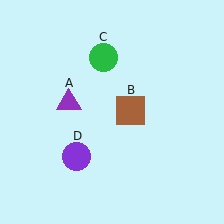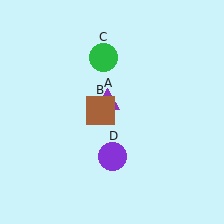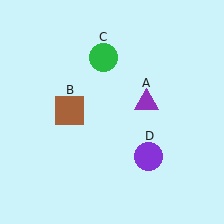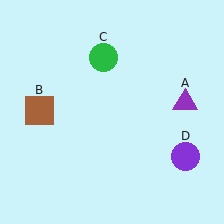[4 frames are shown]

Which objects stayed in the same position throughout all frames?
Green circle (object C) remained stationary.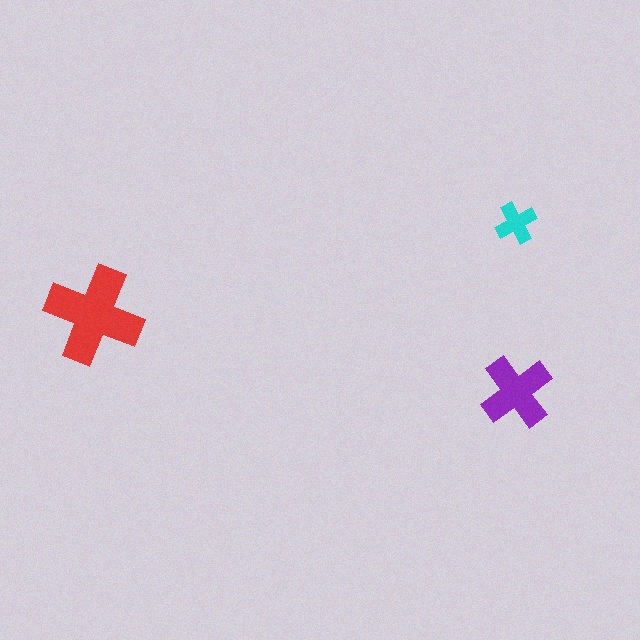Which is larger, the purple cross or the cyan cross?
The purple one.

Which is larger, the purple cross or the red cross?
The red one.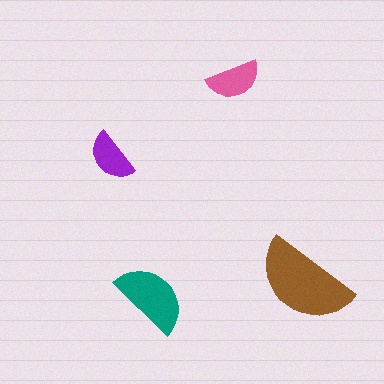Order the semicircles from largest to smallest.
the brown one, the teal one, the pink one, the purple one.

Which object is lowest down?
The teal semicircle is bottommost.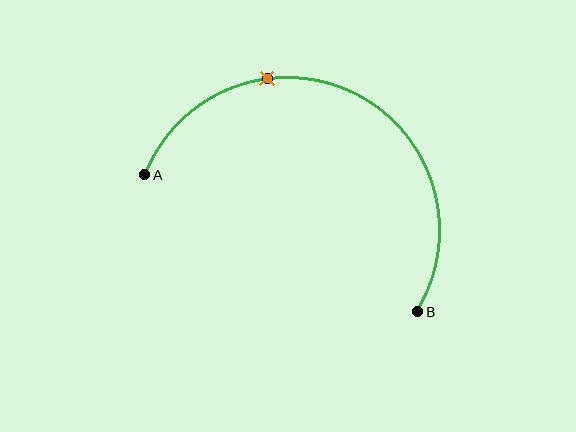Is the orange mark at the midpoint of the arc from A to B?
No. The orange mark lies on the arc but is closer to endpoint A. The arc midpoint would be at the point on the curve equidistant along the arc from both A and B.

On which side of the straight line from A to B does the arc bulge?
The arc bulges above the straight line connecting A and B.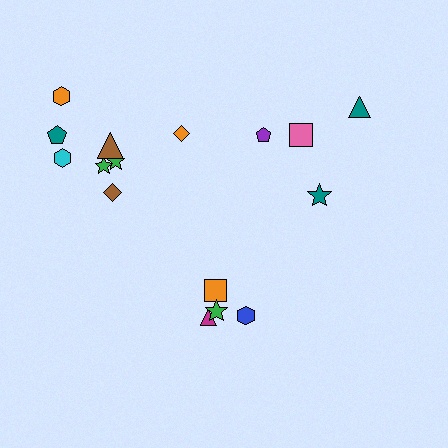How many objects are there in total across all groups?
There are 16 objects.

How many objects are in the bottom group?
There are 4 objects.